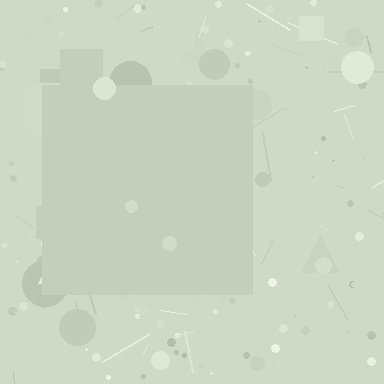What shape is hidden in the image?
A square is hidden in the image.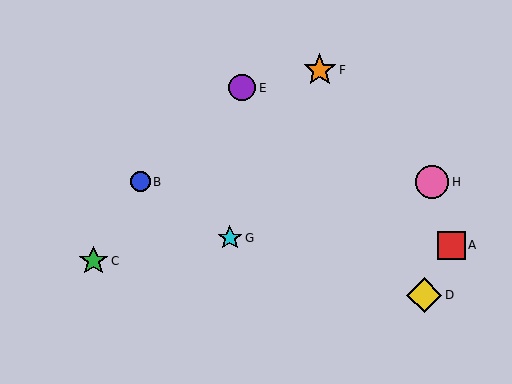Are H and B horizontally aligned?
Yes, both are at y≈182.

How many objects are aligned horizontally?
2 objects (B, H) are aligned horizontally.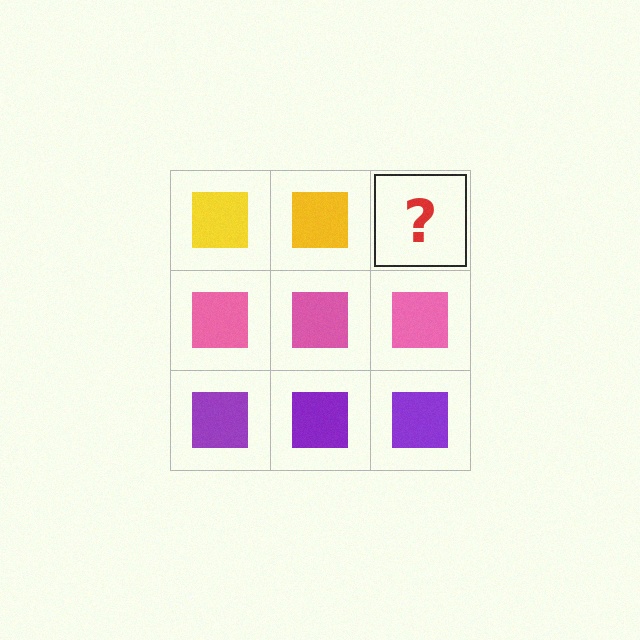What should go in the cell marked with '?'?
The missing cell should contain a yellow square.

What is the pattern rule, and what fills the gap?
The rule is that each row has a consistent color. The gap should be filled with a yellow square.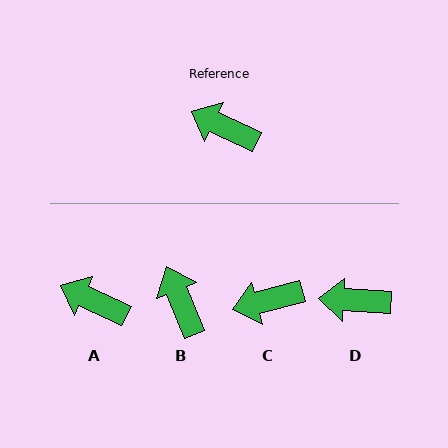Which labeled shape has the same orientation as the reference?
A.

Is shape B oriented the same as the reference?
No, it is off by about 43 degrees.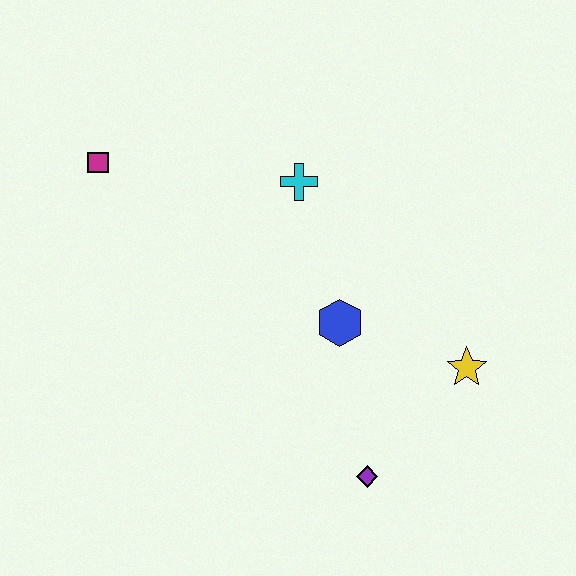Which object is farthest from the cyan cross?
The purple diamond is farthest from the cyan cross.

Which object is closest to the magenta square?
The cyan cross is closest to the magenta square.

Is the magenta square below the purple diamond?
No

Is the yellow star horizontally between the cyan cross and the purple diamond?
No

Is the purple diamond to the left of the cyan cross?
No